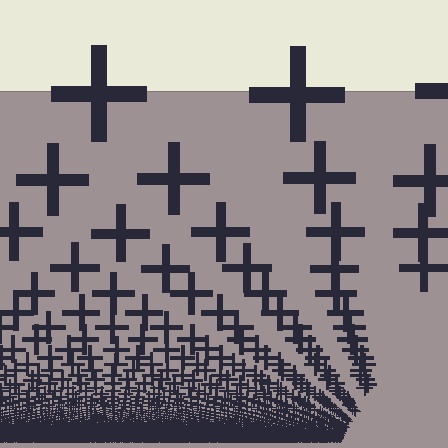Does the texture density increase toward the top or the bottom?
Density increases toward the bottom.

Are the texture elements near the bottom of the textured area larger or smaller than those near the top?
Smaller. The gradient is inverted — elements near the bottom are smaller and denser.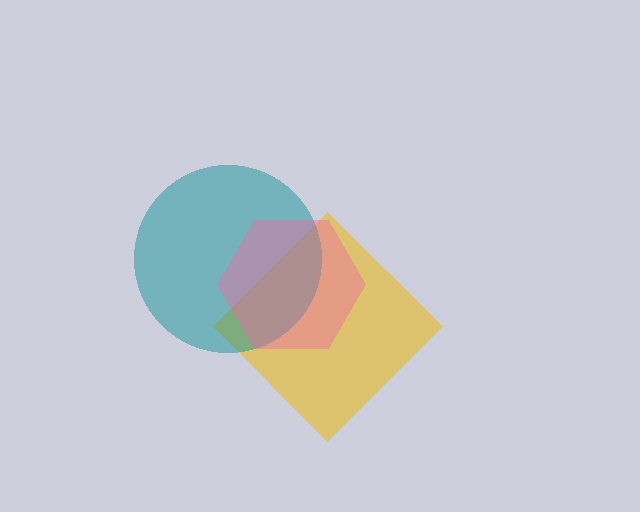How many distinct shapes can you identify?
There are 3 distinct shapes: a yellow diamond, a teal circle, a pink hexagon.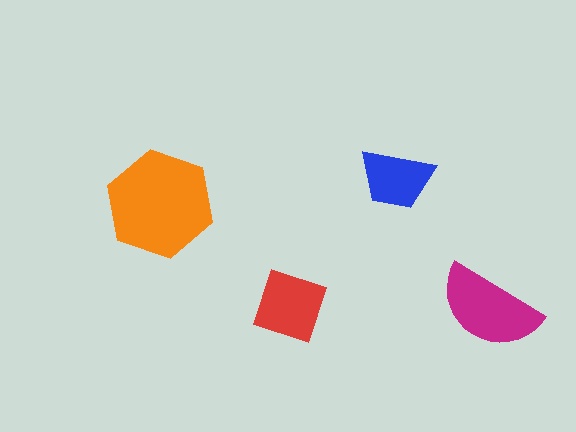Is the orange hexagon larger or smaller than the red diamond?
Larger.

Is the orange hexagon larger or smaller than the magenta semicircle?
Larger.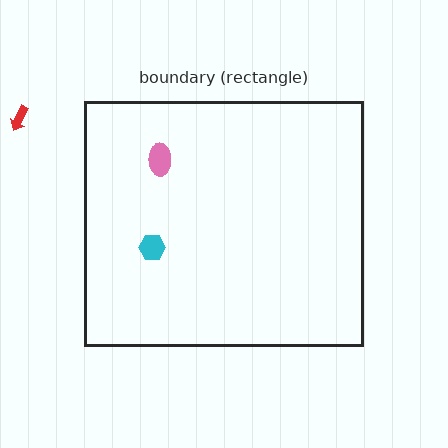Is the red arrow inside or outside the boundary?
Outside.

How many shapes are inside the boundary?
2 inside, 1 outside.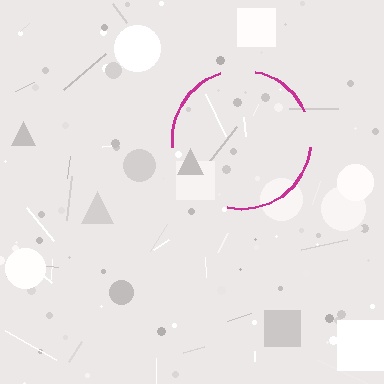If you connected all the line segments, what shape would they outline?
They would outline a circle.